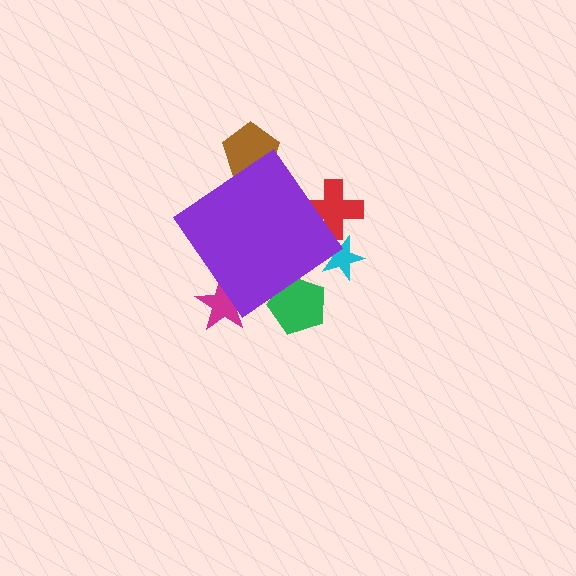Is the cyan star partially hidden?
Yes, the cyan star is partially hidden behind the purple diamond.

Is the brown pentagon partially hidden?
Yes, the brown pentagon is partially hidden behind the purple diamond.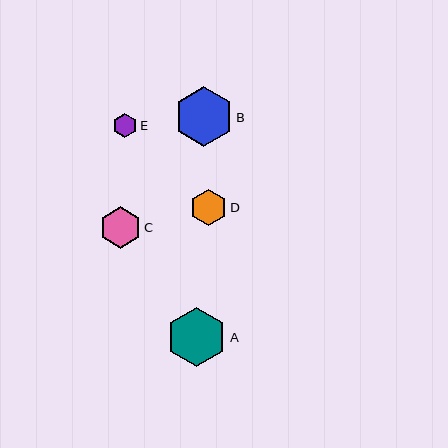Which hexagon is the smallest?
Hexagon E is the smallest with a size of approximately 24 pixels.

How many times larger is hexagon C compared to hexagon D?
Hexagon C is approximately 1.1 times the size of hexagon D.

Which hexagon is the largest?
Hexagon A is the largest with a size of approximately 60 pixels.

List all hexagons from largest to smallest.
From largest to smallest: A, B, C, D, E.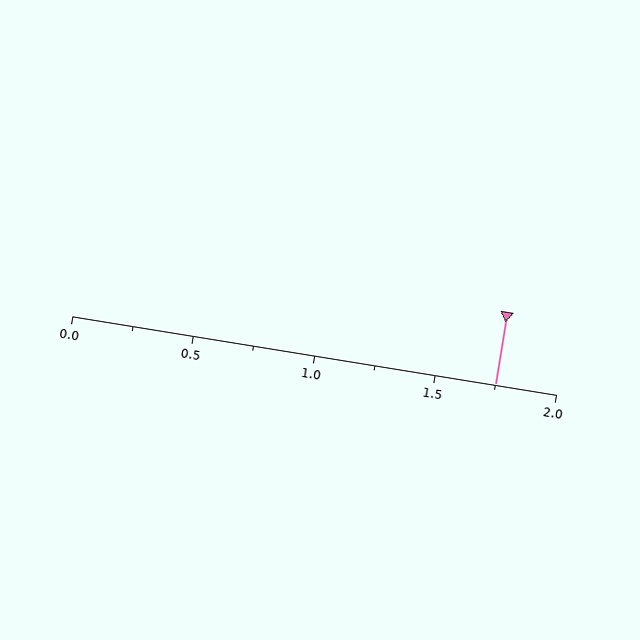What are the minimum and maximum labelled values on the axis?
The axis runs from 0.0 to 2.0.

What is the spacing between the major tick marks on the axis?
The major ticks are spaced 0.5 apart.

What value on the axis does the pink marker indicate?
The marker indicates approximately 1.75.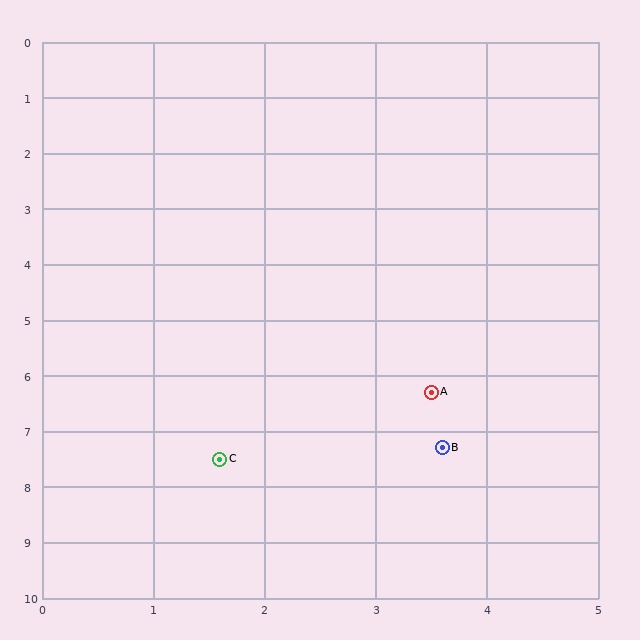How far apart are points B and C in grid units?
Points B and C are about 2.0 grid units apart.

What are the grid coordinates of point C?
Point C is at approximately (1.6, 7.5).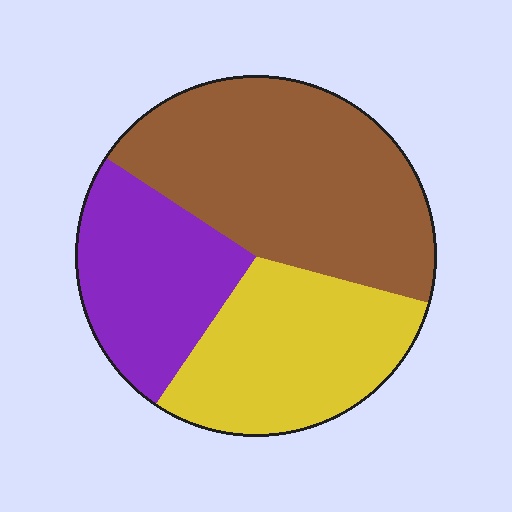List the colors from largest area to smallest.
From largest to smallest: brown, yellow, purple.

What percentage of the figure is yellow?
Yellow takes up between a quarter and a half of the figure.